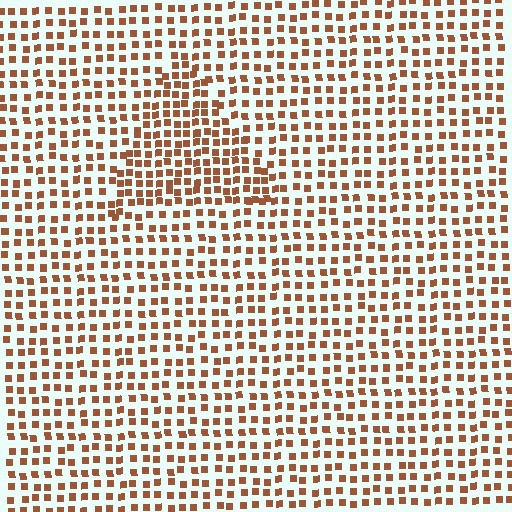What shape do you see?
I see a triangle.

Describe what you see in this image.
The image contains small brown elements arranged at two different densities. A triangle-shaped region is visible where the elements are more densely packed than the surrounding area.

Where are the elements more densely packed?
The elements are more densely packed inside the triangle boundary.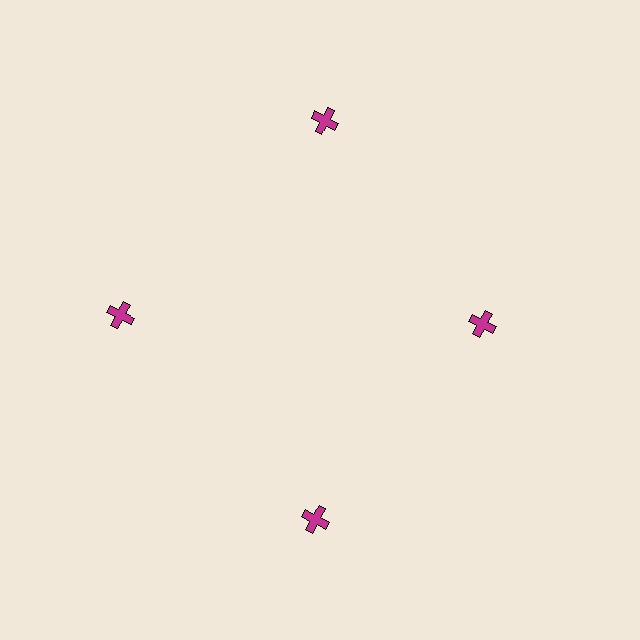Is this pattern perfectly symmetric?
No. The 4 magenta crosses are arranged in a ring, but one element near the 3 o'clock position is pulled inward toward the center, breaking the 4-fold rotational symmetry.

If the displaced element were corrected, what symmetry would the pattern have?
It would have 4-fold rotational symmetry — the pattern would map onto itself every 90 degrees.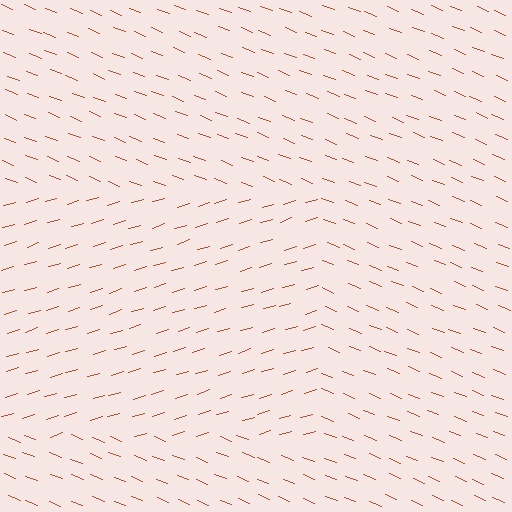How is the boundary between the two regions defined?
The boundary is defined purely by a change in line orientation (approximately 39 degrees difference). All lines are the same color and thickness.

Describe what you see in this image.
The image is filled with small brown line segments. A rectangle region in the image has lines oriented differently from the surrounding lines, creating a visible texture boundary.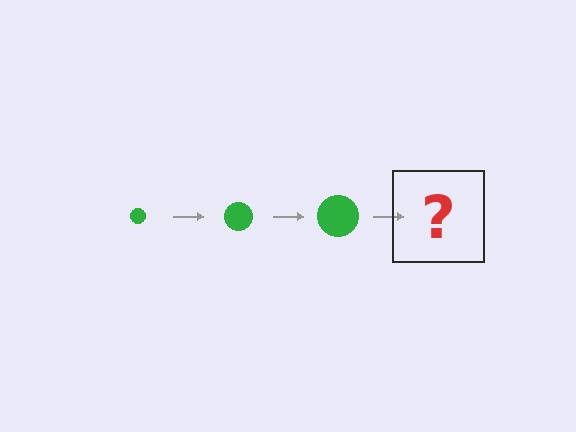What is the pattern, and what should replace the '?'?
The pattern is that the circle gets progressively larger each step. The '?' should be a green circle, larger than the previous one.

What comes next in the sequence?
The next element should be a green circle, larger than the previous one.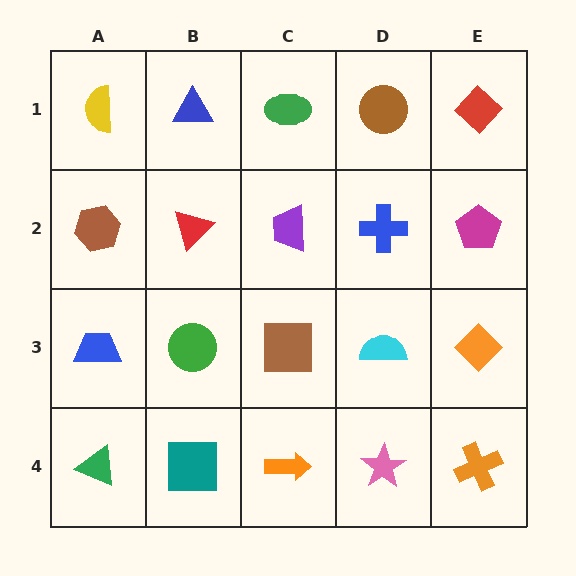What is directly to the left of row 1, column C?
A blue triangle.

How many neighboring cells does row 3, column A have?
3.